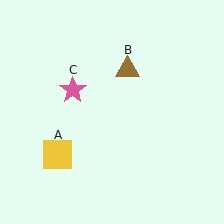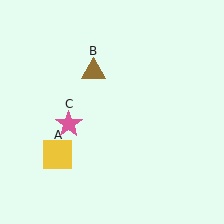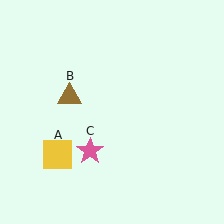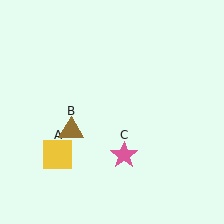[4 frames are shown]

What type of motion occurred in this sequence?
The brown triangle (object B), pink star (object C) rotated counterclockwise around the center of the scene.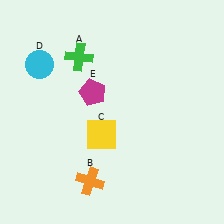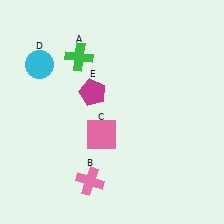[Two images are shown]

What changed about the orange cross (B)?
In Image 1, B is orange. In Image 2, it changed to pink.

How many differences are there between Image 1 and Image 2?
There are 2 differences between the two images.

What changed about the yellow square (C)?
In Image 1, C is yellow. In Image 2, it changed to pink.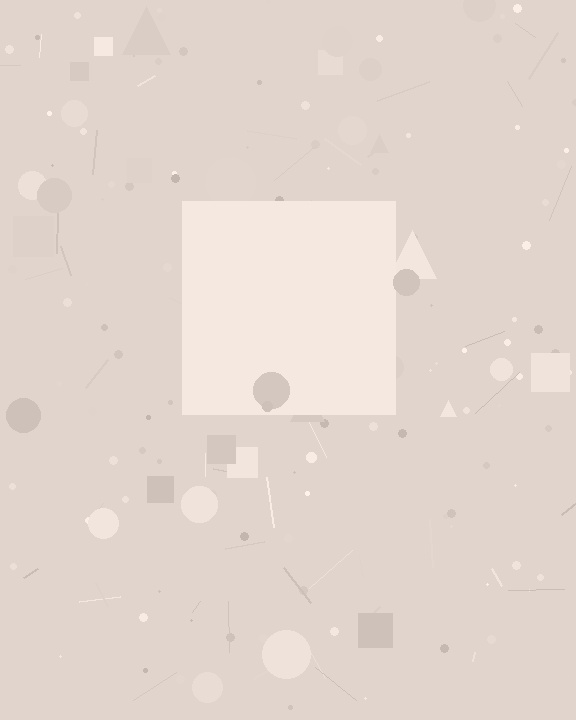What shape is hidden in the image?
A square is hidden in the image.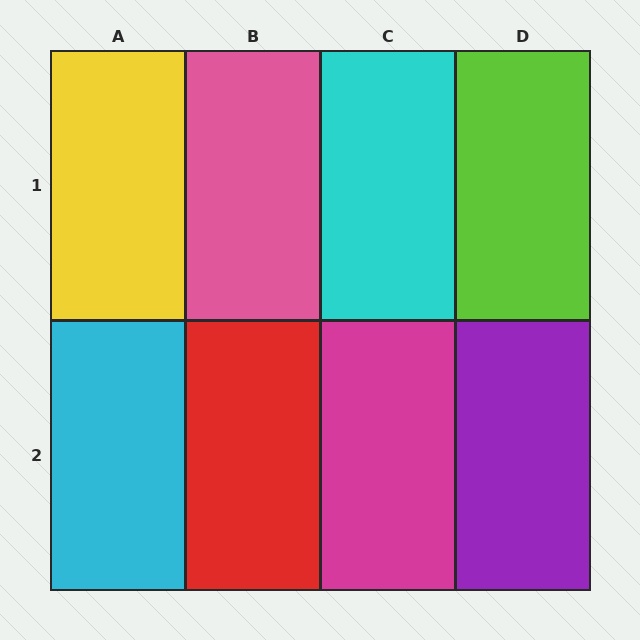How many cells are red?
1 cell is red.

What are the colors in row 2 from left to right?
Cyan, red, magenta, purple.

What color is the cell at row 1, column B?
Pink.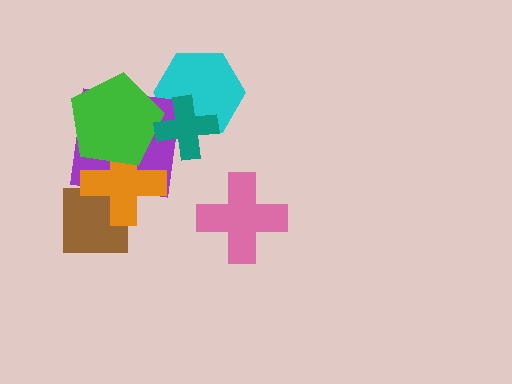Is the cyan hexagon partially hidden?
Yes, it is partially covered by another shape.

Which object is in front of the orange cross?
The green pentagon is in front of the orange cross.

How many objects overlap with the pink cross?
0 objects overlap with the pink cross.